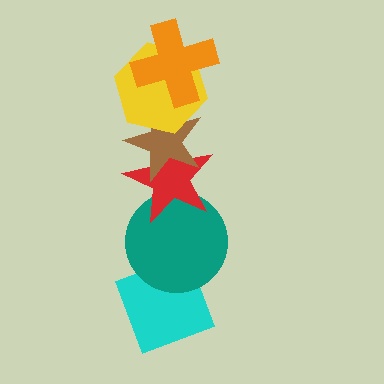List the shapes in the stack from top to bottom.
From top to bottom: the orange cross, the yellow hexagon, the brown star, the red star, the teal circle, the cyan diamond.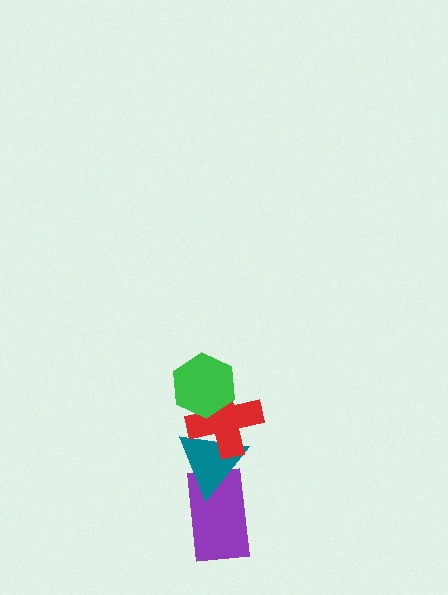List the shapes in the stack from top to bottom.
From top to bottom: the green hexagon, the red cross, the teal triangle, the purple rectangle.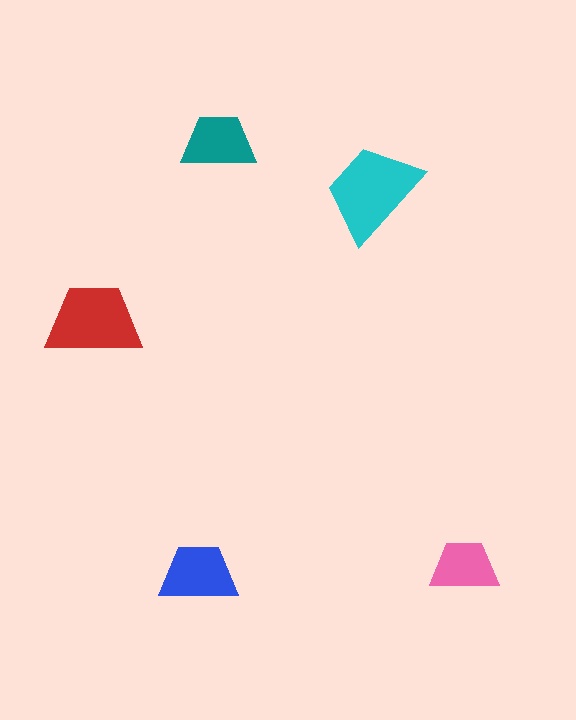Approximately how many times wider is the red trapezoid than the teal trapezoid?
About 1.5 times wider.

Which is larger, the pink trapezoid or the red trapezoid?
The red one.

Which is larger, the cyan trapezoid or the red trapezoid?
The cyan one.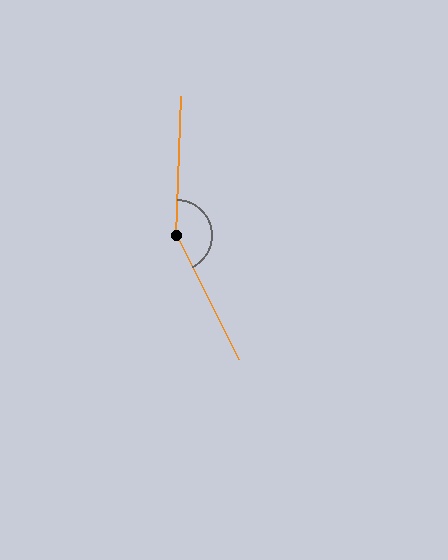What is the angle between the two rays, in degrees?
Approximately 152 degrees.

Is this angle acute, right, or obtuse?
It is obtuse.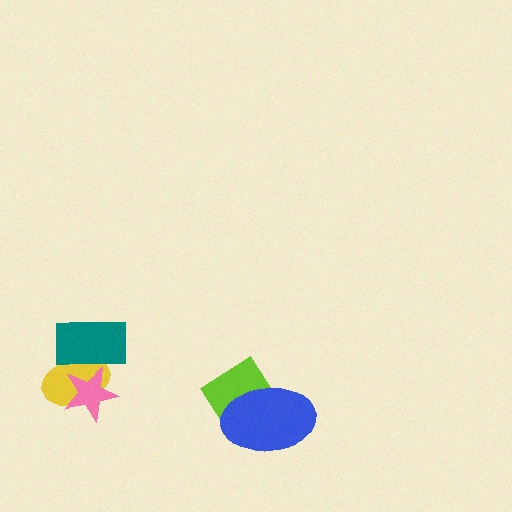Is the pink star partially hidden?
No, no other shape covers it.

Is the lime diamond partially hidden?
Yes, it is partially covered by another shape.